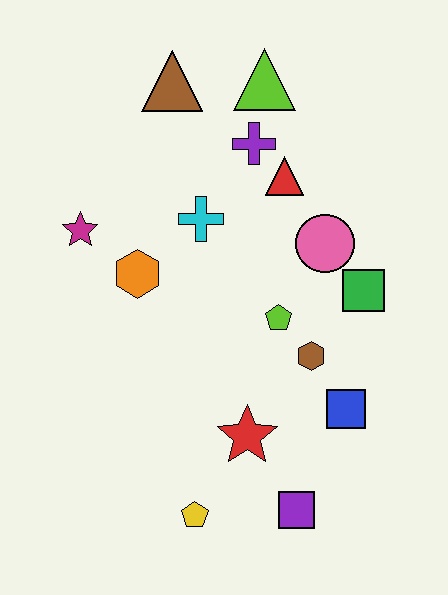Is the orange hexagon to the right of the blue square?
No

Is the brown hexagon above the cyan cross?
No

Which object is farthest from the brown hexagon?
The brown triangle is farthest from the brown hexagon.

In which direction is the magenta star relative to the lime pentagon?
The magenta star is to the left of the lime pentagon.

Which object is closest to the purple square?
The red star is closest to the purple square.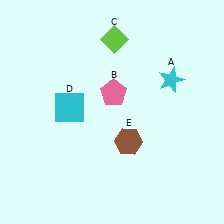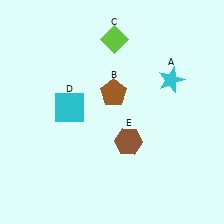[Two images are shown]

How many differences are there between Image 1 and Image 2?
There is 1 difference between the two images.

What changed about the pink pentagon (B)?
In Image 1, B is pink. In Image 2, it changed to brown.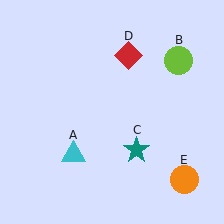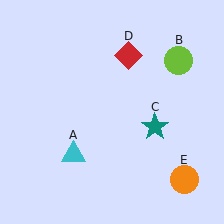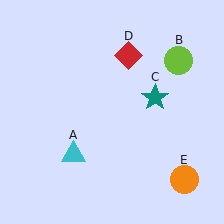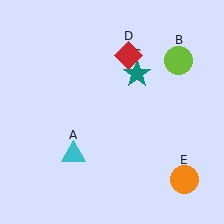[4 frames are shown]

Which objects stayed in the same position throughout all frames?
Cyan triangle (object A) and lime circle (object B) and red diamond (object D) and orange circle (object E) remained stationary.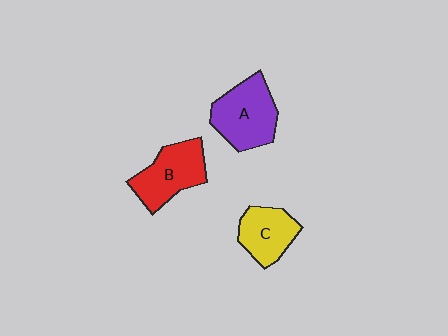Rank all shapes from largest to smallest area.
From largest to smallest: A (purple), B (red), C (yellow).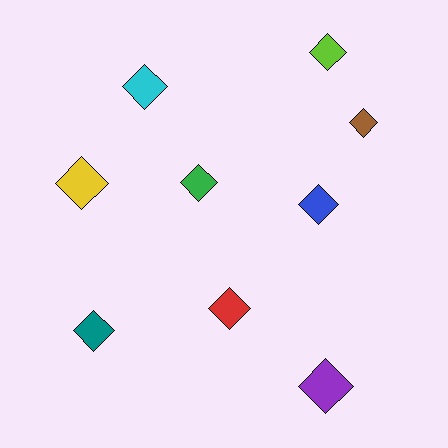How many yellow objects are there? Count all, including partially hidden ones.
There is 1 yellow object.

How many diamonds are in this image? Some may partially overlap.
There are 9 diamonds.